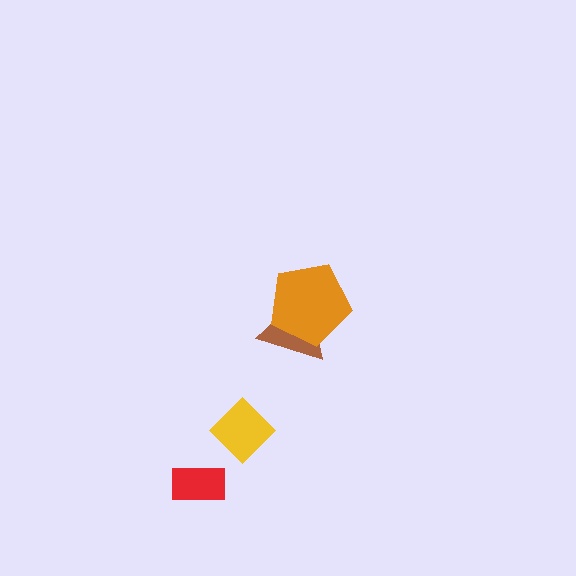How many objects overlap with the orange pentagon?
1 object overlaps with the orange pentagon.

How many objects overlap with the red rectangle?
0 objects overlap with the red rectangle.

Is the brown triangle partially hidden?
Yes, it is partially covered by another shape.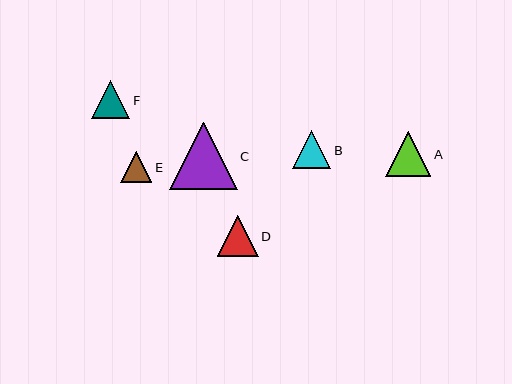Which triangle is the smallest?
Triangle E is the smallest with a size of approximately 31 pixels.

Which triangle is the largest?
Triangle C is the largest with a size of approximately 67 pixels.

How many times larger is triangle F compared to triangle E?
Triangle F is approximately 1.2 times the size of triangle E.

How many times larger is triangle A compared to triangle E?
Triangle A is approximately 1.4 times the size of triangle E.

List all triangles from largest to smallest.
From largest to smallest: C, A, D, B, F, E.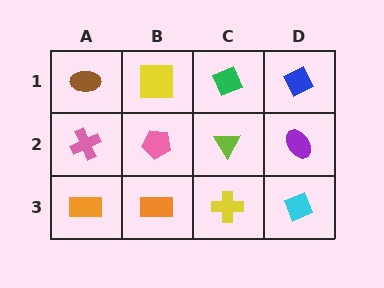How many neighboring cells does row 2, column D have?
3.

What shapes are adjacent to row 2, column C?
A green diamond (row 1, column C), a yellow cross (row 3, column C), a pink pentagon (row 2, column B), a purple ellipse (row 2, column D).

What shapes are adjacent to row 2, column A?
A brown ellipse (row 1, column A), an orange rectangle (row 3, column A), a pink pentagon (row 2, column B).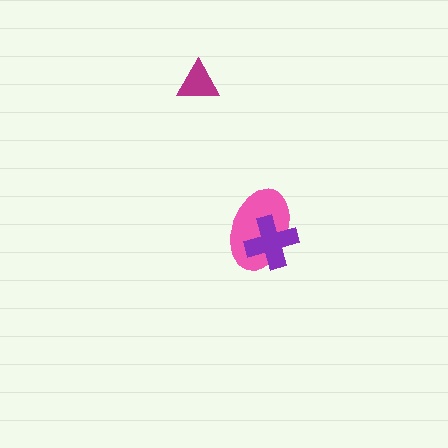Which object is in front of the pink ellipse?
The purple cross is in front of the pink ellipse.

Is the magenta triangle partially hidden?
No, no other shape covers it.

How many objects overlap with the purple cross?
1 object overlaps with the purple cross.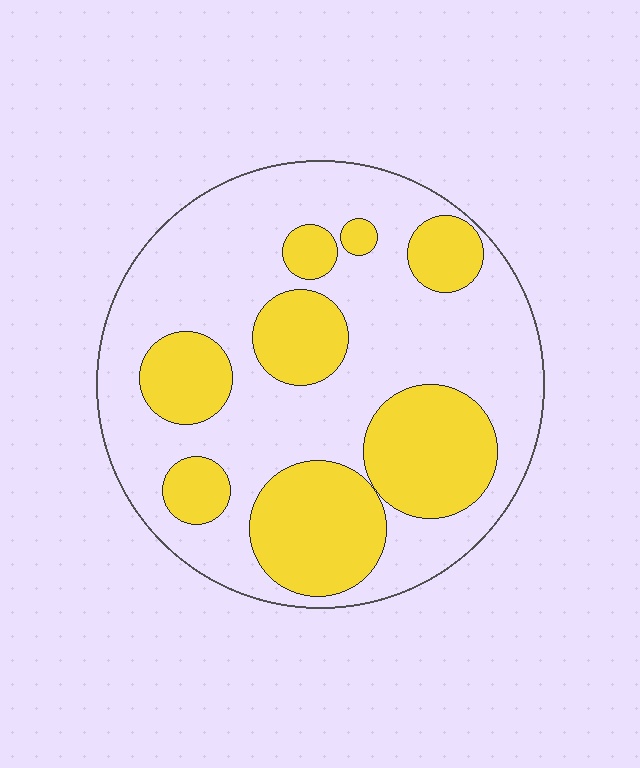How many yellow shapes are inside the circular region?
8.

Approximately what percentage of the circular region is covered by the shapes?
Approximately 35%.